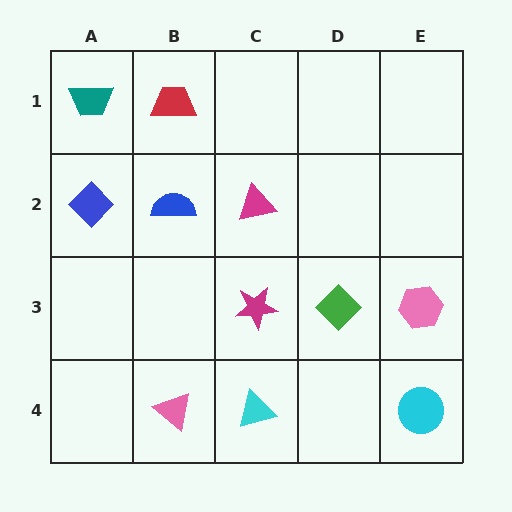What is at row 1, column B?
A red trapezoid.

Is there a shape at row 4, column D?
No, that cell is empty.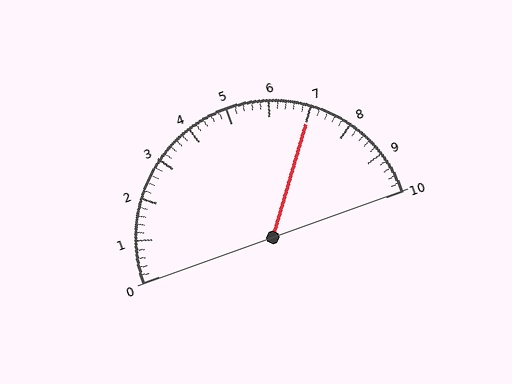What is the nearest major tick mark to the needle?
The nearest major tick mark is 7.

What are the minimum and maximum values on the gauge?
The gauge ranges from 0 to 10.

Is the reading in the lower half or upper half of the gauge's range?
The reading is in the upper half of the range (0 to 10).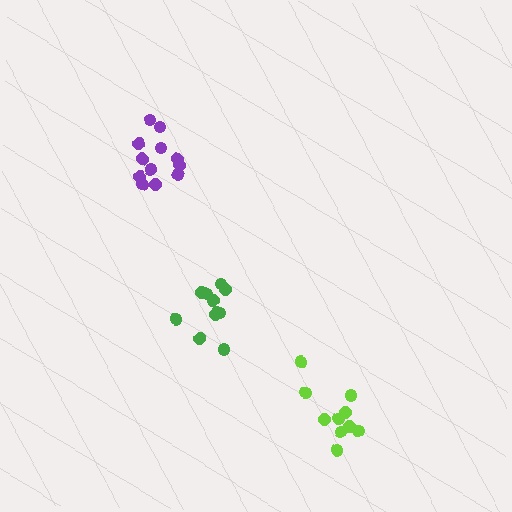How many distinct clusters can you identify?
There are 3 distinct clusters.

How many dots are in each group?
Group 1: 10 dots, Group 2: 11 dots, Group 3: 12 dots (33 total).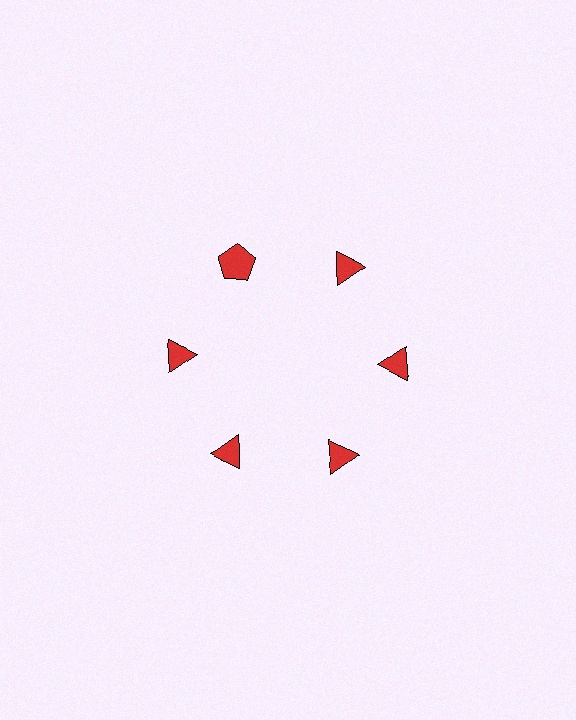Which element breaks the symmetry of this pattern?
The red pentagon at roughly the 11 o'clock position breaks the symmetry. All other shapes are red triangles.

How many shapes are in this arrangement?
There are 6 shapes arranged in a ring pattern.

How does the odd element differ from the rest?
It has a different shape: pentagon instead of triangle.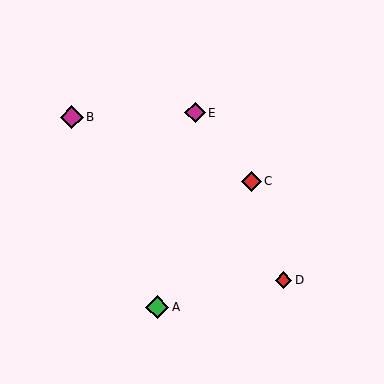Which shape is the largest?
The green diamond (labeled A) is the largest.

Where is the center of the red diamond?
The center of the red diamond is at (284, 280).